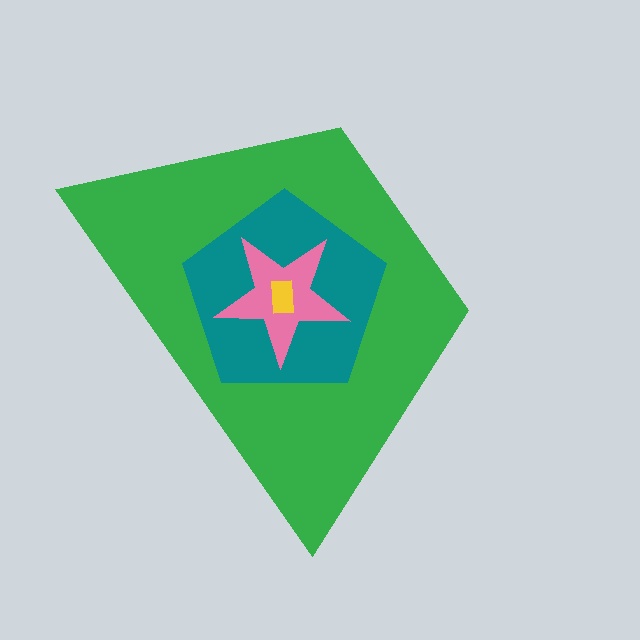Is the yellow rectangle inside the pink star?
Yes.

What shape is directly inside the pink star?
The yellow rectangle.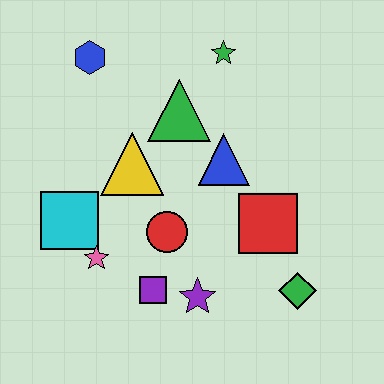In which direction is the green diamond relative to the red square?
The green diamond is below the red square.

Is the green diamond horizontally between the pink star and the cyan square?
No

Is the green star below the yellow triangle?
No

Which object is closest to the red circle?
The purple square is closest to the red circle.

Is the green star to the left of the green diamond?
Yes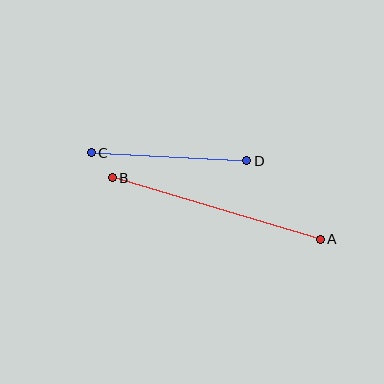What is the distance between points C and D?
The distance is approximately 156 pixels.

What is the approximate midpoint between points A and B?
The midpoint is at approximately (216, 208) pixels.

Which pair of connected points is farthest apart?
Points A and B are farthest apart.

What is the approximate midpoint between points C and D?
The midpoint is at approximately (169, 157) pixels.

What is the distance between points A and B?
The distance is approximately 217 pixels.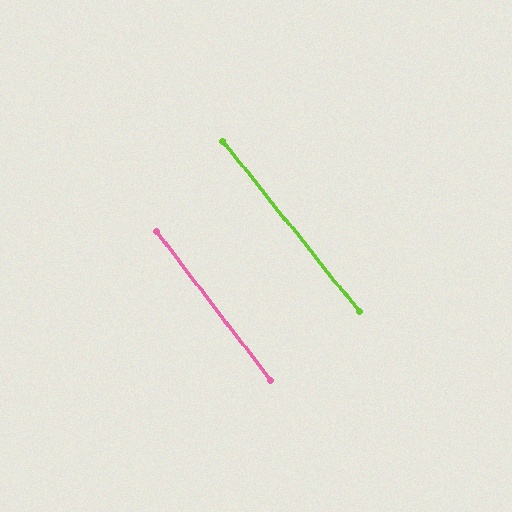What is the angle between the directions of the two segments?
Approximately 1 degree.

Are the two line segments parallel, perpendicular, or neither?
Parallel — their directions differ by only 1.4°.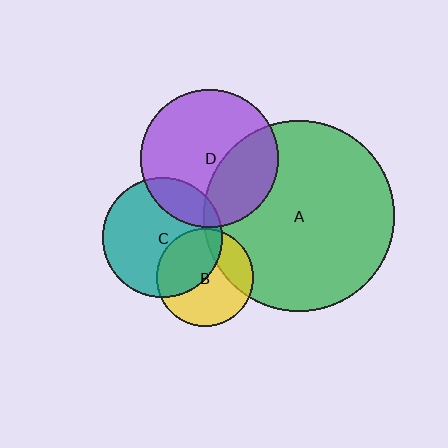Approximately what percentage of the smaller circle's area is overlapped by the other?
Approximately 25%.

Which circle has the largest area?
Circle A (green).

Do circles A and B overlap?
Yes.